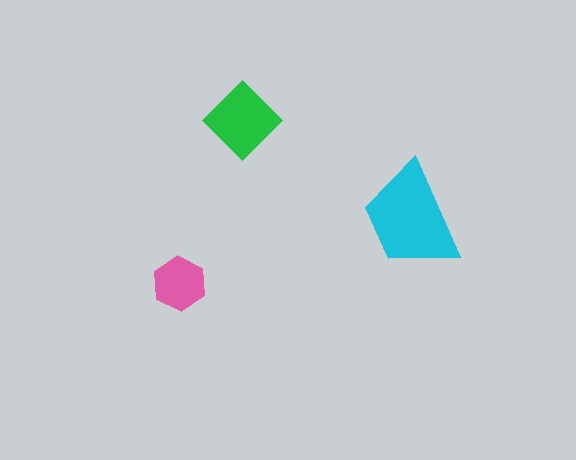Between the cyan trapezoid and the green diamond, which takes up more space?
The cyan trapezoid.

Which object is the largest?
The cyan trapezoid.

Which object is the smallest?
The pink hexagon.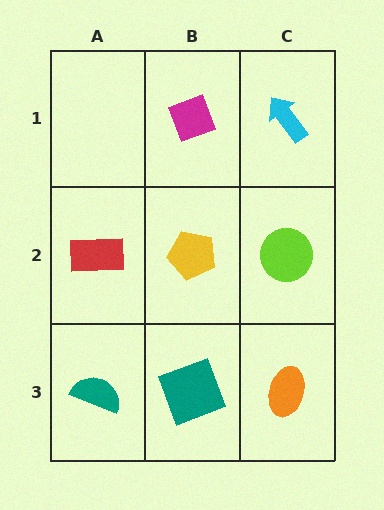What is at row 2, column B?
A yellow pentagon.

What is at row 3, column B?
A teal square.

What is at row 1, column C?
A cyan arrow.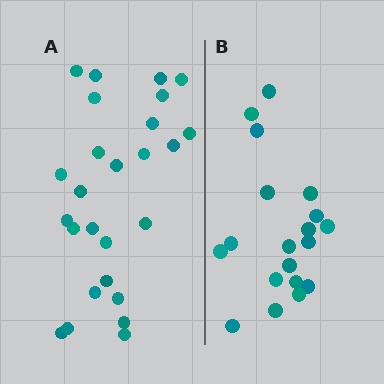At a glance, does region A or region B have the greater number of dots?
Region A (the left region) has more dots.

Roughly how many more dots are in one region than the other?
Region A has roughly 8 or so more dots than region B.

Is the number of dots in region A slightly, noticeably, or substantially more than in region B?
Region A has noticeably more, but not dramatically so. The ratio is roughly 1.4 to 1.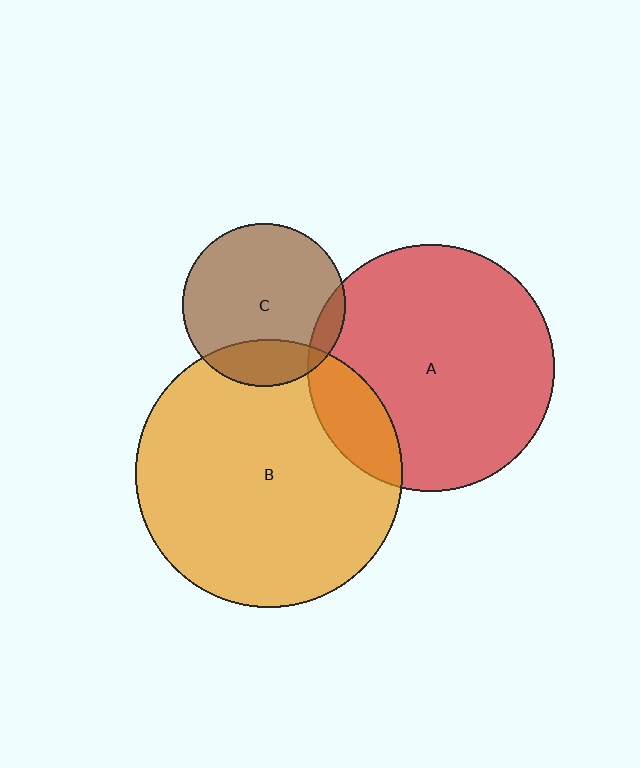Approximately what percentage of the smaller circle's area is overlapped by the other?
Approximately 15%.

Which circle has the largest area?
Circle B (orange).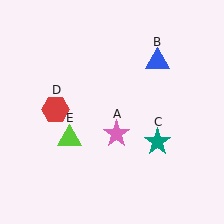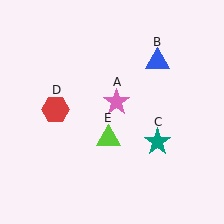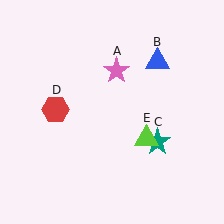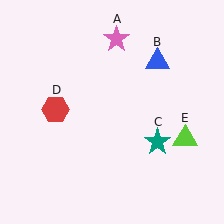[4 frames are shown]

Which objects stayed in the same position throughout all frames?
Blue triangle (object B) and teal star (object C) and red hexagon (object D) remained stationary.